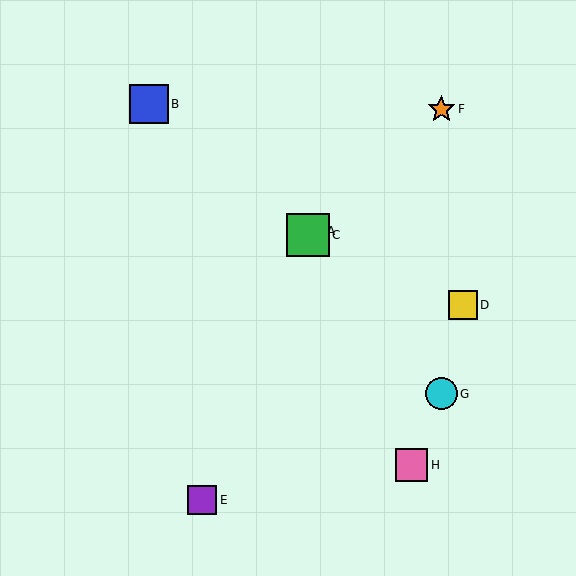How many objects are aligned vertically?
2 objects (A, C) are aligned vertically.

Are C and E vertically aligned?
No, C is at x≈308 and E is at x≈202.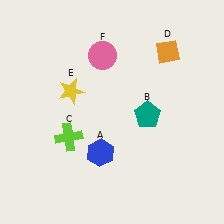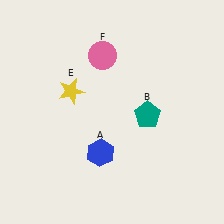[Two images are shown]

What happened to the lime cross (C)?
The lime cross (C) was removed in Image 2. It was in the bottom-left area of Image 1.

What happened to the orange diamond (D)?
The orange diamond (D) was removed in Image 2. It was in the top-right area of Image 1.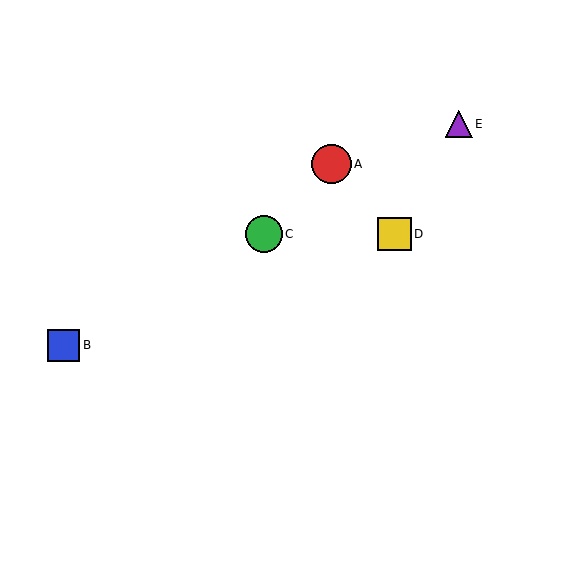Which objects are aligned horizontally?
Objects C, D are aligned horizontally.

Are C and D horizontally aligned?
Yes, both are at y≈234.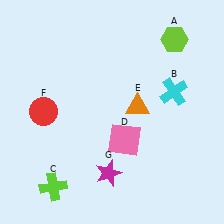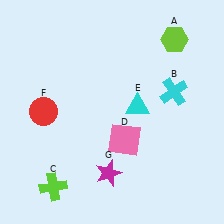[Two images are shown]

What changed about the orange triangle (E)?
In Image 1, E is orange. In Image 2, it changed to cyan.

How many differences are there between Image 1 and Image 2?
There is 1 difference between the two images.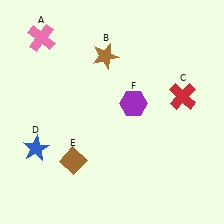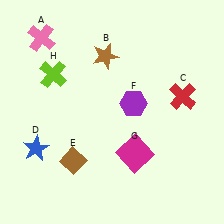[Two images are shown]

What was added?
A magenta square (G), a lime cross (H) were added in Image 2.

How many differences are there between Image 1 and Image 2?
There are 2 differences between the two images.